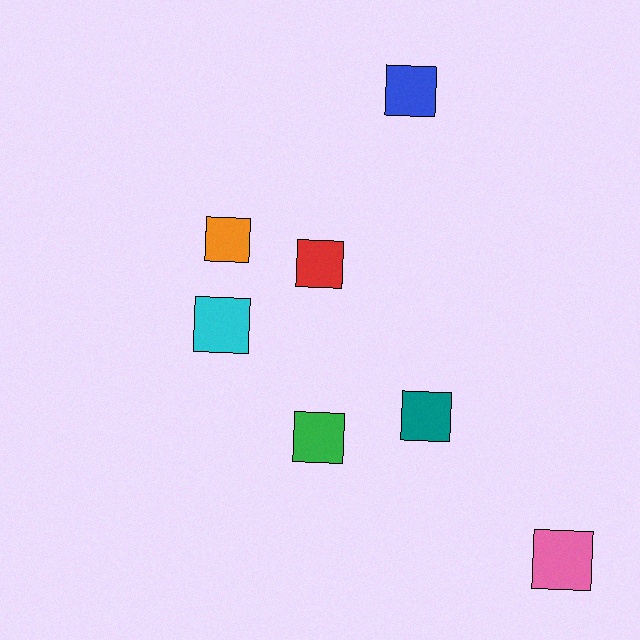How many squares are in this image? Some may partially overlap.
There are 7 squares.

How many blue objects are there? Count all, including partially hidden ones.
There is 1 blue object.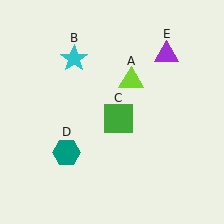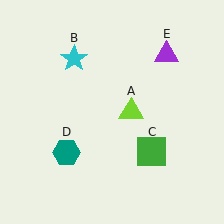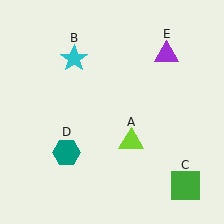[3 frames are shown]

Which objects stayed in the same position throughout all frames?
Cyan star (object B) and teal hexagon (object D) and purple triangle (object E) remained stationary.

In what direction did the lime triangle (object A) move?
The lime triangle (object A) moved down.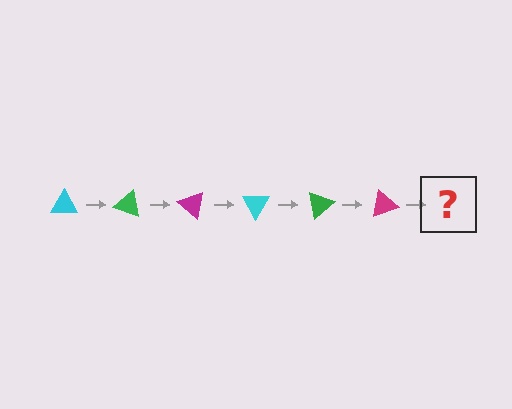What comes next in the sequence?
The next element should be a cyan triangle, rotated 120 degrees from the start.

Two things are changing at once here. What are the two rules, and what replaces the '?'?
The two rules are that it rotates 20 degrees each step and the color cycles through cyan, green, and magenta. The '?' should be a cyan triangle, rotated 120 degrees from the start.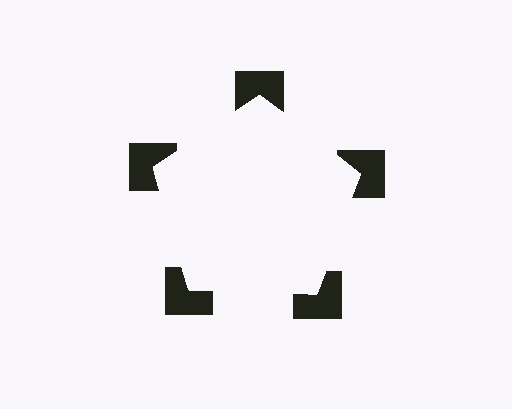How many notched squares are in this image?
There are 5 — one at each vertex of the illusory pentagon.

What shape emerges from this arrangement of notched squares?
An illusory pentagon — its edges are inferred from the aligned wedge cuts in the notched squares, not physically drawn.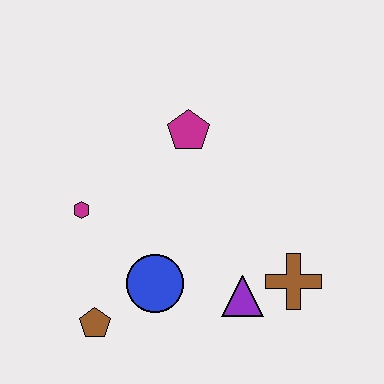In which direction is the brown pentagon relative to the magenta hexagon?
The brown pentagon is below the magenta hexagon.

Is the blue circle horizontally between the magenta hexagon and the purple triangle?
Yes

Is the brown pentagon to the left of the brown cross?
Yes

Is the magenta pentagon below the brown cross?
No